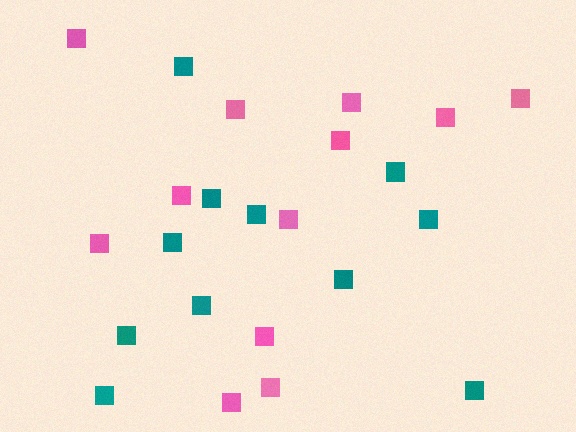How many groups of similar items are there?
There are 2 groups: one group of teal squares (11) and one group of pink squares (12).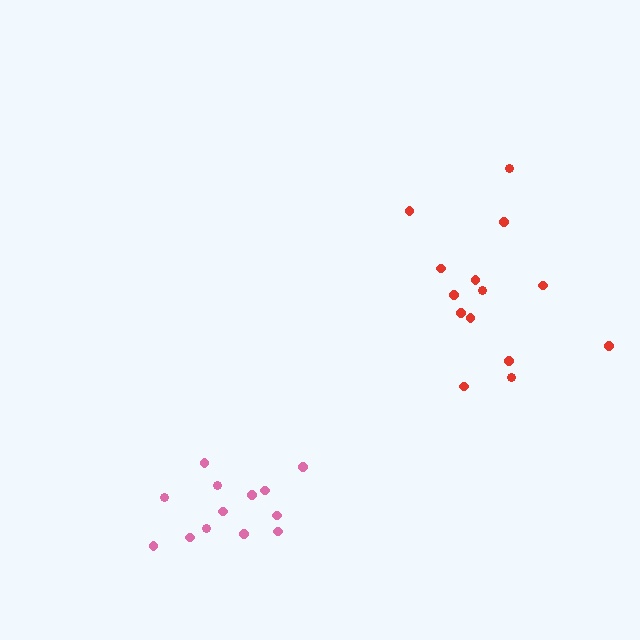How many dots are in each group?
Group 1: 14 dots, Group 2: 13 dots (27 total).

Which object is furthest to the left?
The pink cluster is leftmost.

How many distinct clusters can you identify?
There are 2 distinct clusters.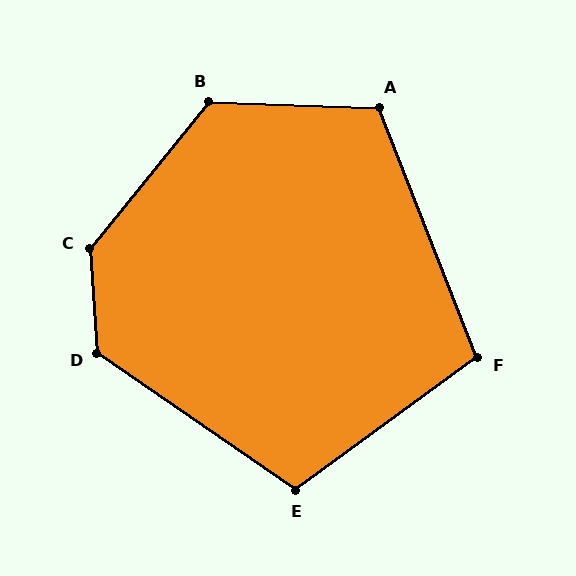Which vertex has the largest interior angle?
C, at approximately 137 degrees.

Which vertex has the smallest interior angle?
F, at approximately 105 degrees.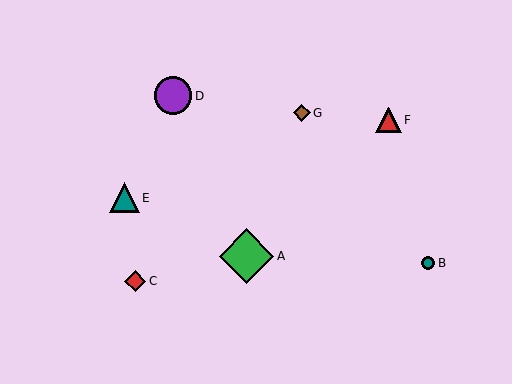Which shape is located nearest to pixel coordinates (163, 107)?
The purple circle (labeled D) at (173, 96) is nearest to that location.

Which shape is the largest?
The green diamond (labeled A) is the largest.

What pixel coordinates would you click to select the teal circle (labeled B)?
Click at (428, 263) to select the teal circle B.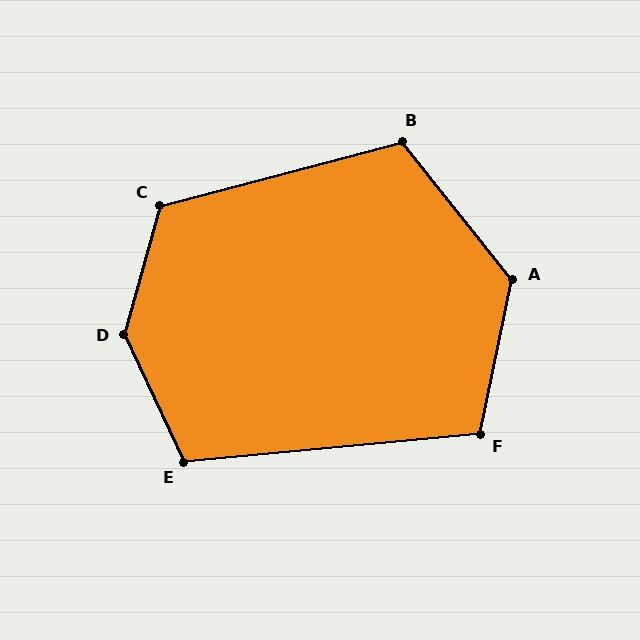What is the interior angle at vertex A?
Approximately 130 degrees (obtuse).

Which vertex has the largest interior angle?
D, at approximately 139 degrees.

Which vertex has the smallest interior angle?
F, at approximately 107 degrees.